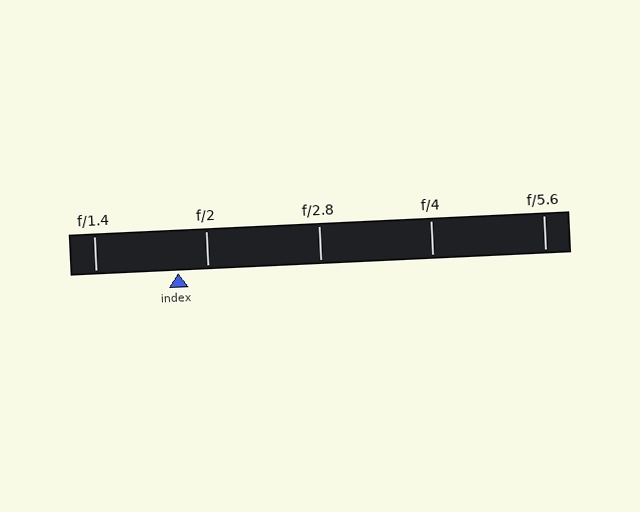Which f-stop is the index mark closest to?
The index mark is closest to f/2.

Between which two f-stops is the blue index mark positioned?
The index mark is between f/1.4 and f/2.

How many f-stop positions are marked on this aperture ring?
There are 5 f-stop positions marked.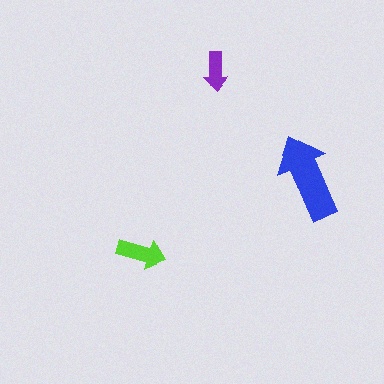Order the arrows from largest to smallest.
the blue one, the lime one, the purple one.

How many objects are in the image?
There are 3 objects in the image.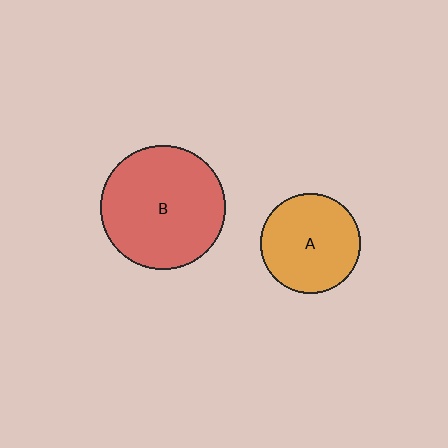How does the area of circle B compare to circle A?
Approximately 1.5 times.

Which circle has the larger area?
Circle B (red).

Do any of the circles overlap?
No, none of the circles overlap.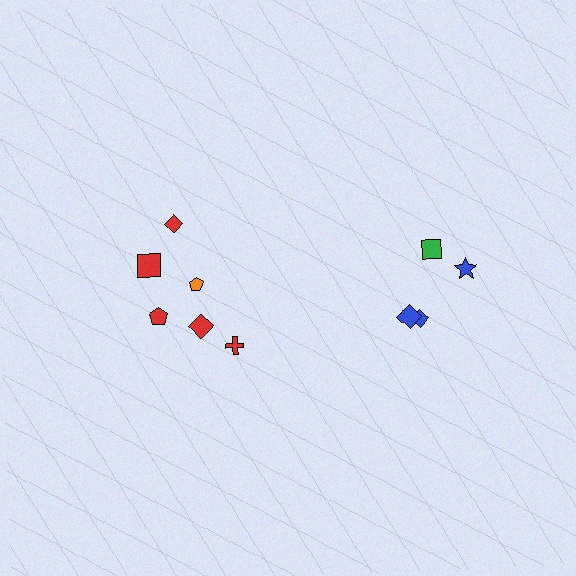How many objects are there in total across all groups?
There are 10 objects.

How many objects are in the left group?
There are 6 objects.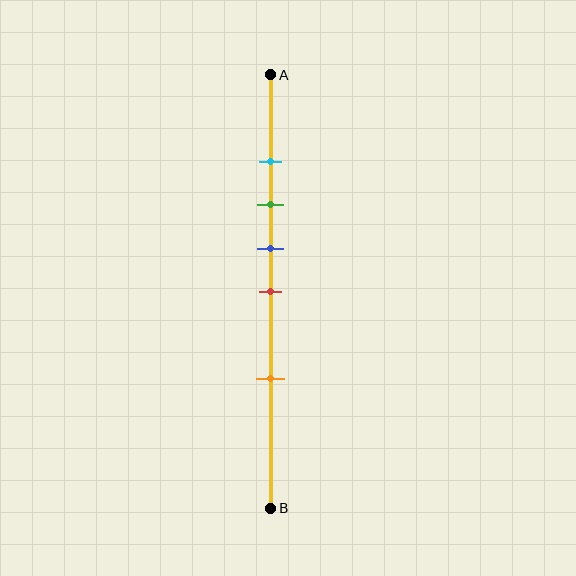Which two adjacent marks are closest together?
The cyan and green marks are the closest adjacent pair.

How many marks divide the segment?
There are 5 marks dividing the segment.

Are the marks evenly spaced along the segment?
No, the marks are not evenly spaced.